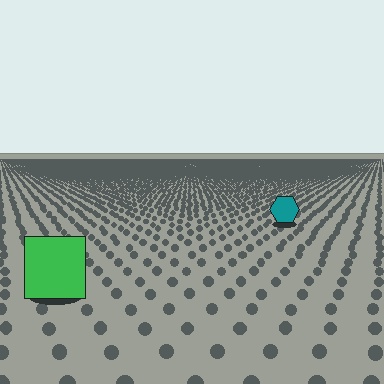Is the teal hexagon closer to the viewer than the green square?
No. The green square is closer — you can tell from the texture gradient: the ground texture is coarser near it.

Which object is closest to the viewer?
The green square is closest. The texture marks near it are larger and more spread out.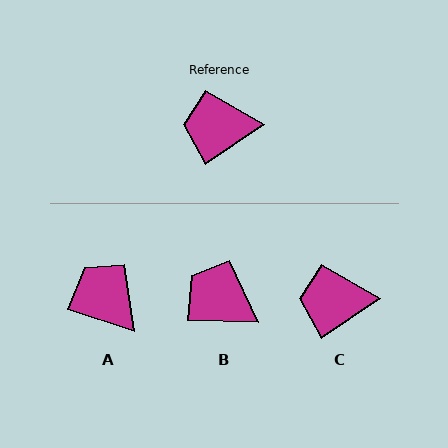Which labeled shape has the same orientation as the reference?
C.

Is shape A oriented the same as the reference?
No, it is off by about 52 degrees.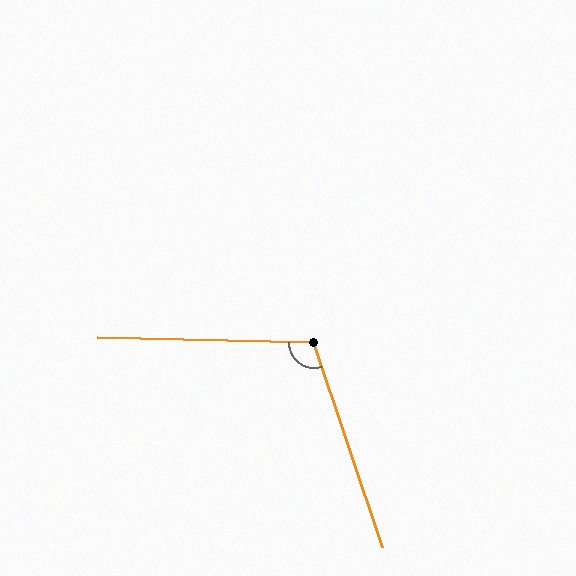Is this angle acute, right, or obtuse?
It is obtuse.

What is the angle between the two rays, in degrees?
Approximately 110 degrees.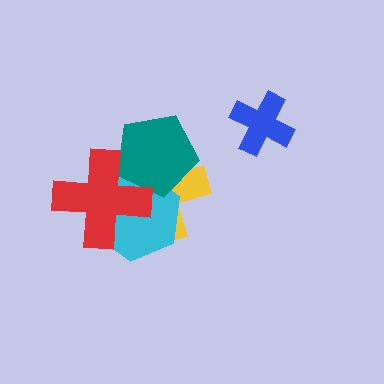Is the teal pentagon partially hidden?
Yes, it is partially covered by another shape.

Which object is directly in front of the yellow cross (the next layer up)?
The cyan hexagon is directly in front of the yellow cross.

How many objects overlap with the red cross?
3 objects overlap with the red cross.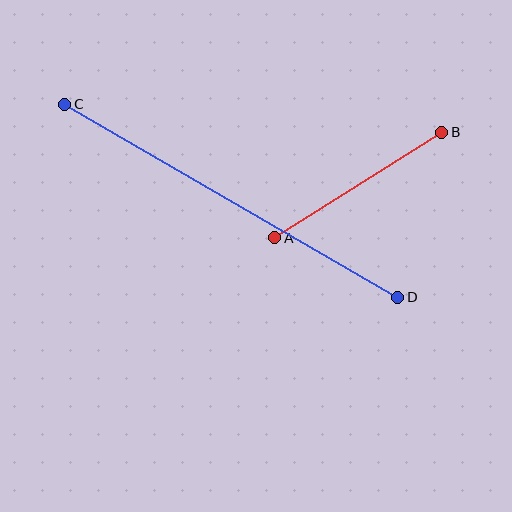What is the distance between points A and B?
The distance is approximately 197 pixels.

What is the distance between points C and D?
The distance is approximately 385 pixels.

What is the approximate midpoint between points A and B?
The midpoint is at approximately (358, 185) pixels.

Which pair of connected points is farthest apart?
Points C and D are farthest apart.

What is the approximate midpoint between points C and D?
The midpoint is at approximately (231, 201) pixels.